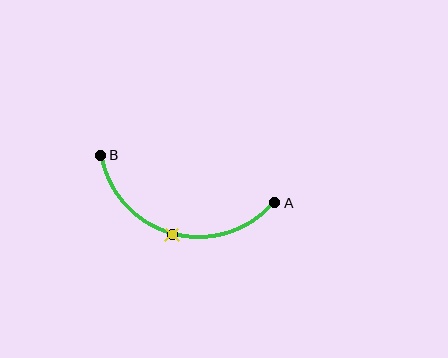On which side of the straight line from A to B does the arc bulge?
The arc bulges below the straight line connecting A and B.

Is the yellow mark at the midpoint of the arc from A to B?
Yes. The yellow mark lies on the arc at equal arc-length from both A and B — it is the arc midpoint.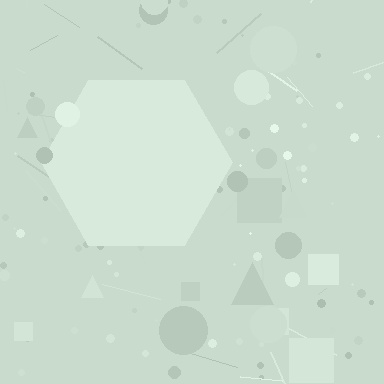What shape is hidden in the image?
A hexagon is hidden in the image.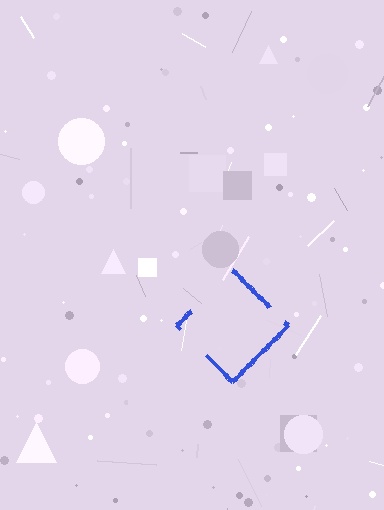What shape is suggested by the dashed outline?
The dashed outline suggests a diamond.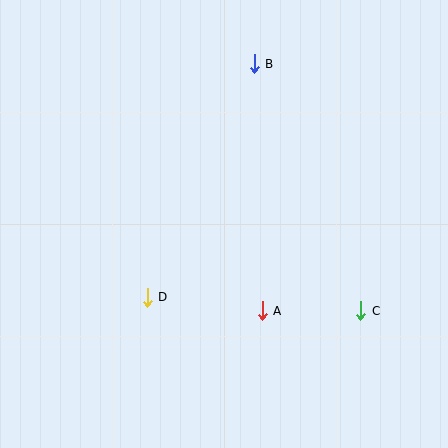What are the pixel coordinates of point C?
Point C is at (361, 311).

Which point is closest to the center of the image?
Point A at (262, 311) is closest to the center.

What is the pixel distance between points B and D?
The distance between B and D is 257 pixels.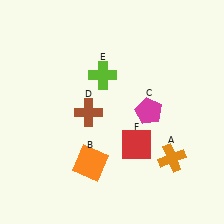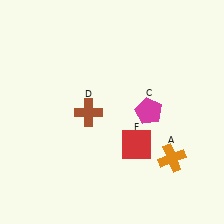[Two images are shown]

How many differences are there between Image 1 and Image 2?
There are 2 differences between the two images.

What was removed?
The lime cross (E), the orange square (B) were removed in Image 2.